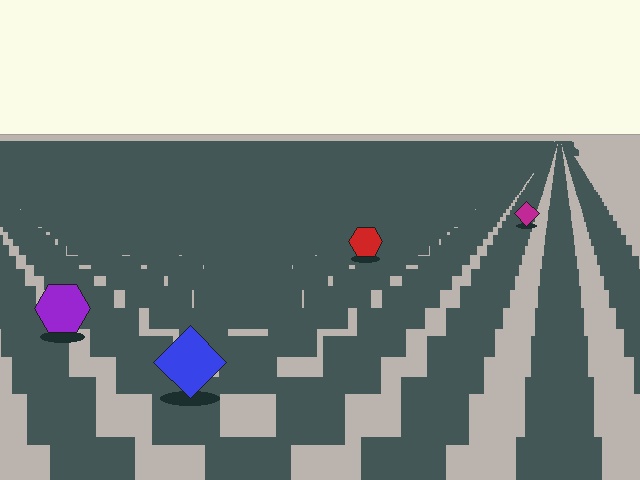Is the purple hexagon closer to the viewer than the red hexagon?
Yes. The purple hexagon is closer — you can tell from the texture gradient: the ground texture is coarser near it.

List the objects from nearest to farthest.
From nearest to farthest: the blue diamond, the purple hexagon, the red hexagon, the magenta diamond.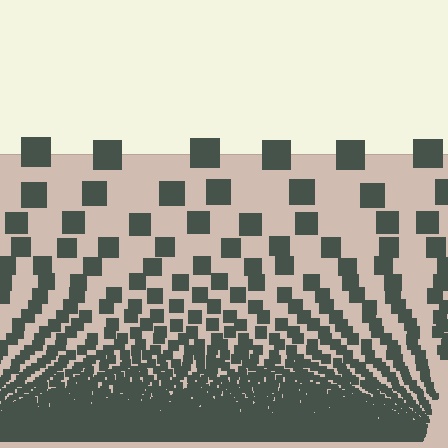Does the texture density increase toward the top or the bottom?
Density increases toward the bottom.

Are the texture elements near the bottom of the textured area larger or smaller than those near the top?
Smaller. The gradient is inverted — elements near the bottom are smaller and denser.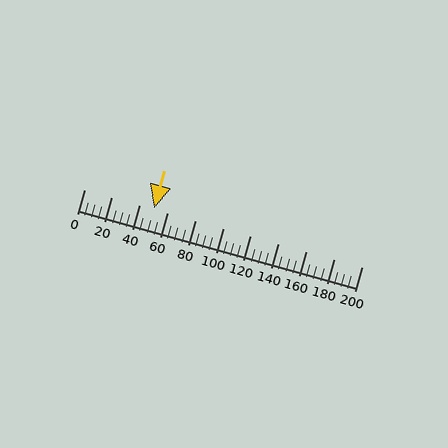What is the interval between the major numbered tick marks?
The major tick marks are spaced 20 units apart.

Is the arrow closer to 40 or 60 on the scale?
The arrow is closer to 60.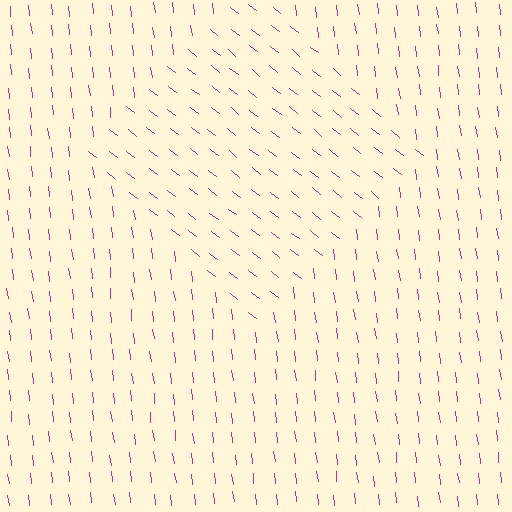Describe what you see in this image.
The image is filled with small magenta line segments. A diamond region in the image has lines oriented differently from the surrounding lines, creating a visible texture boundary.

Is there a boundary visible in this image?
Yes, there is a texture boundary formed by a change in line orientation.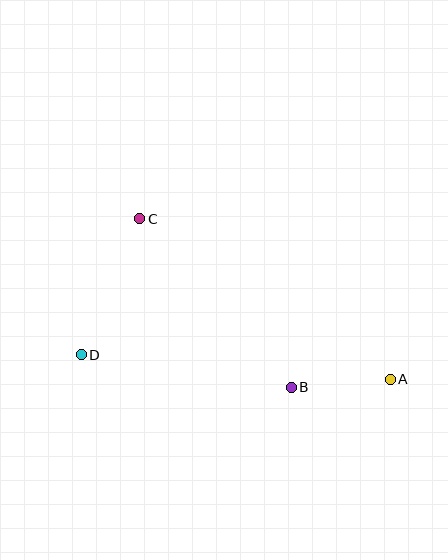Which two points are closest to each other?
Points A and B are closest to each other.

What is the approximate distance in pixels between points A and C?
The distance between A and C is approximately 298 pixels.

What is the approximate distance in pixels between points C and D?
The distance between C and D is approximately 148 pixels.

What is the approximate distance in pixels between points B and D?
The distance between B and D is approximately 212 pixels.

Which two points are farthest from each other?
Points A and D are farthest from each other.